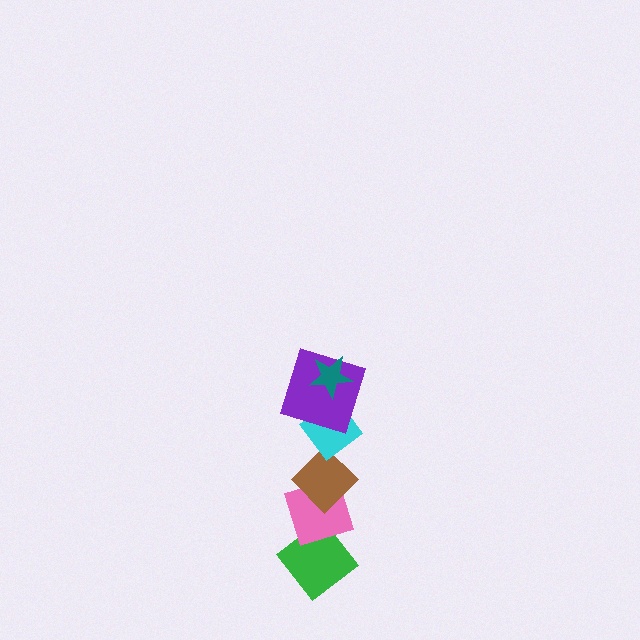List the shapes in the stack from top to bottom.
From top to bottom: the teal star, the purple square, the cyan diamond, the brown diamond, the pink diamond, the green diamond.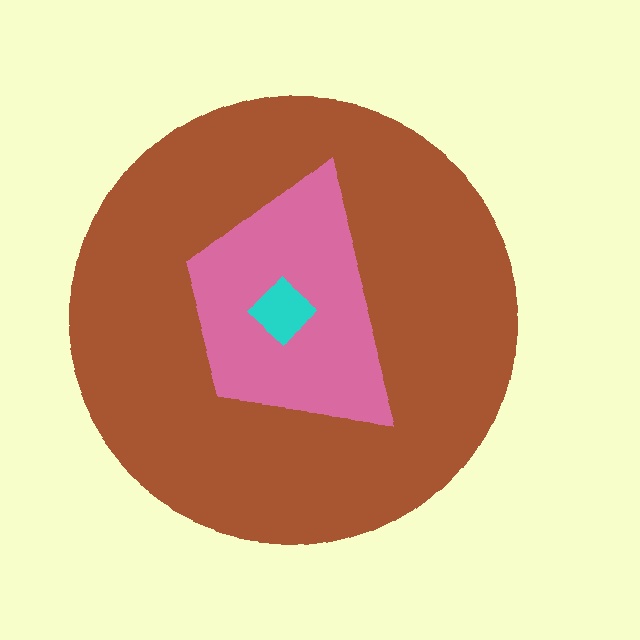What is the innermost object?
The cyan diamond.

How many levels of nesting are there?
3.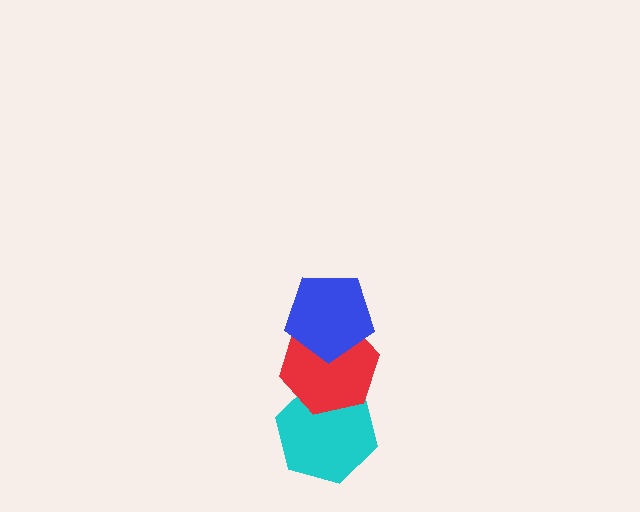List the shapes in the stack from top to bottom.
From top to bottom: the blue pentagon, the red hexagon, the cyan hexagon.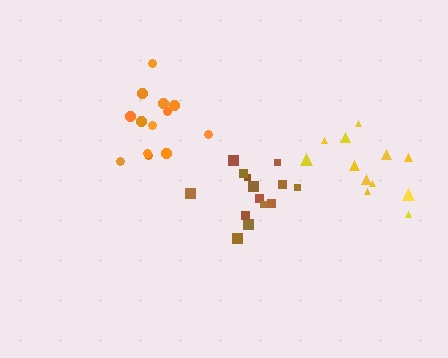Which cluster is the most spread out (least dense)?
Yellow.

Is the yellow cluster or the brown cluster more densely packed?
Brown.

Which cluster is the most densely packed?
Orange.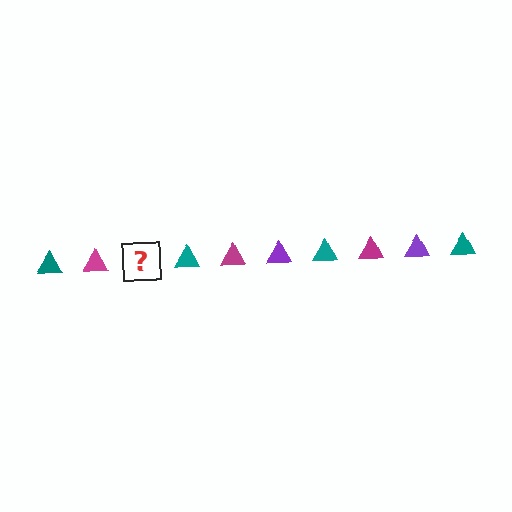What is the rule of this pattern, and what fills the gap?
The rule is that the pattern cycles through teal, magenta, purple triangles. The gap should be filled with a purple triangle.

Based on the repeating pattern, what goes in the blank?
The blank should be a purple triangle.